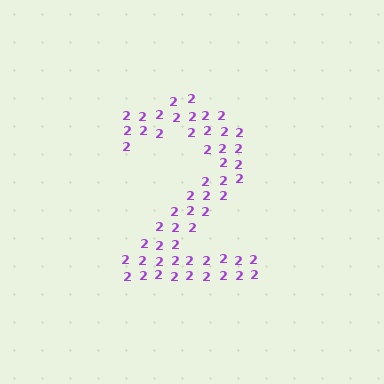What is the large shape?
The large shape is the digit 2.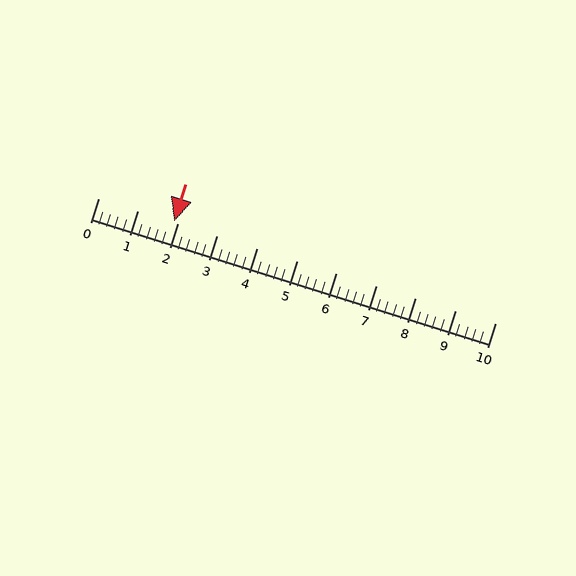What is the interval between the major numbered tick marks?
The major tick marks are spaced 1 units apart.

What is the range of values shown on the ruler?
The ruler shows values from 0 to 10.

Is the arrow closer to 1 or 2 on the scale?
The arrow is closer to 2.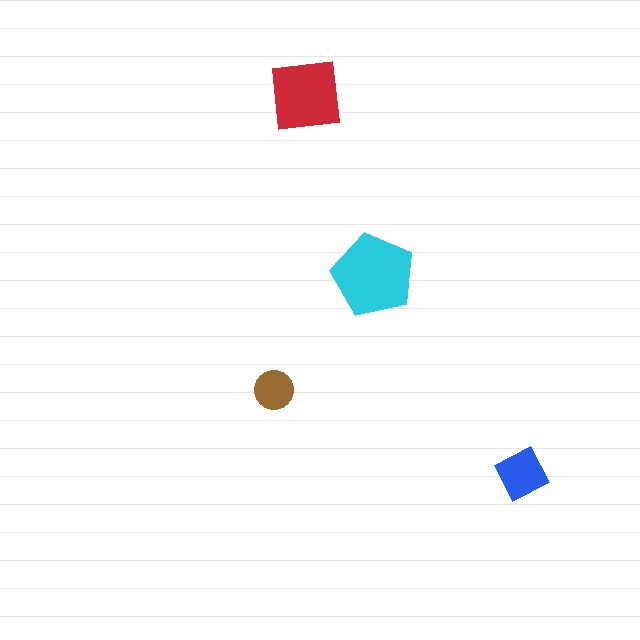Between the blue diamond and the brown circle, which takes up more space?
The blue diamond.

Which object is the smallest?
The brown circle.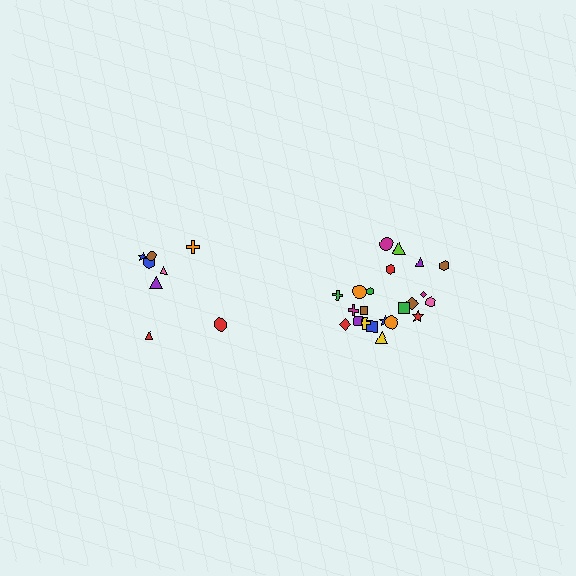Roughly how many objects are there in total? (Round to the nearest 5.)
Roughly 30 objects in total.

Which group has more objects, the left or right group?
The right group.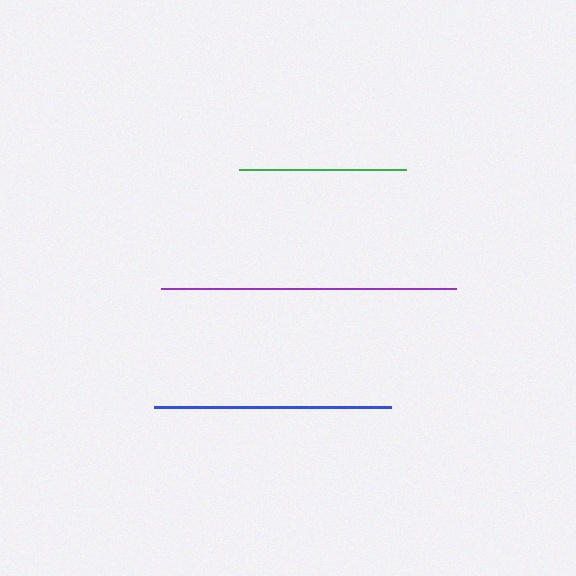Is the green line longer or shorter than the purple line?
The purple line is longer than the green line.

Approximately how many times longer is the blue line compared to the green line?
The blue line is approximately 1.4 times the length of the green line.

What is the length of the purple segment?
The purple segment is approximately 295 pixels long.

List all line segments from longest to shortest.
From longest to shortest: purple, blue, green.